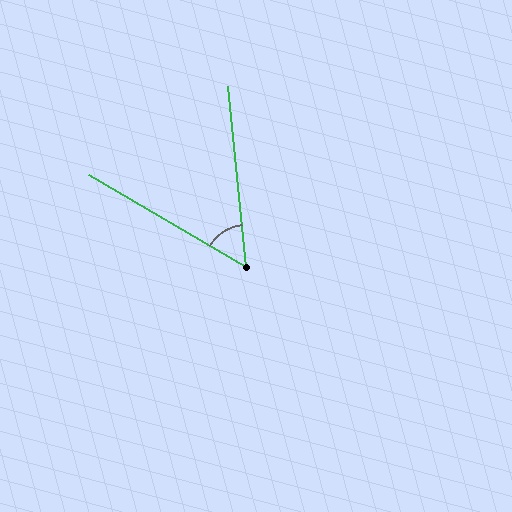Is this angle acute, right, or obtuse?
It is acute.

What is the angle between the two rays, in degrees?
Approximately 54 degrees.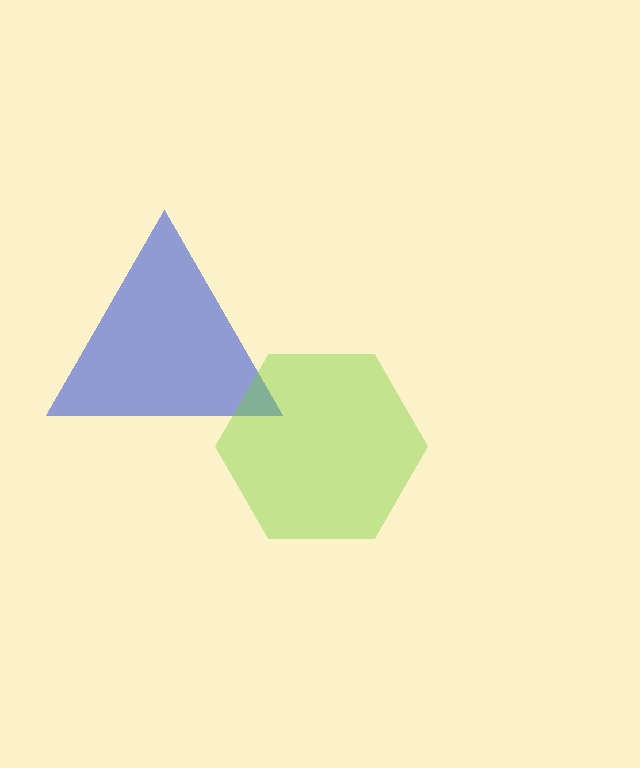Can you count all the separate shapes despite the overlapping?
Yes, there are 2 separate shapes.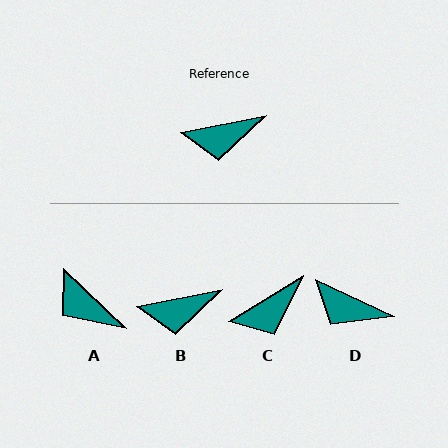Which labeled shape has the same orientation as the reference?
B.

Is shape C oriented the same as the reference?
No, it is off by about 21 degrees.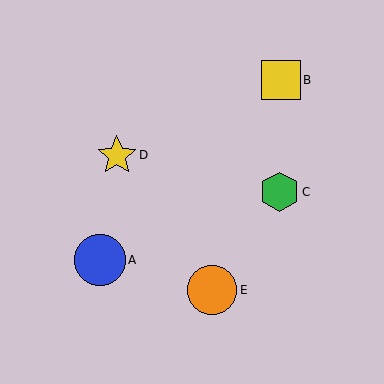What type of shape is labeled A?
Shape A is a blue circle.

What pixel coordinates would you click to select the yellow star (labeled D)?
Click at (117, 155) to select the yellow star D.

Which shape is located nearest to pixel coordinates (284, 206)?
The green hexagon (labeled C) at (279, 192) is nearest to that location.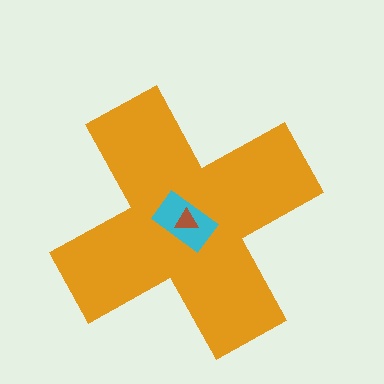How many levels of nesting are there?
3.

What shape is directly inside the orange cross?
The cyan rectangle.